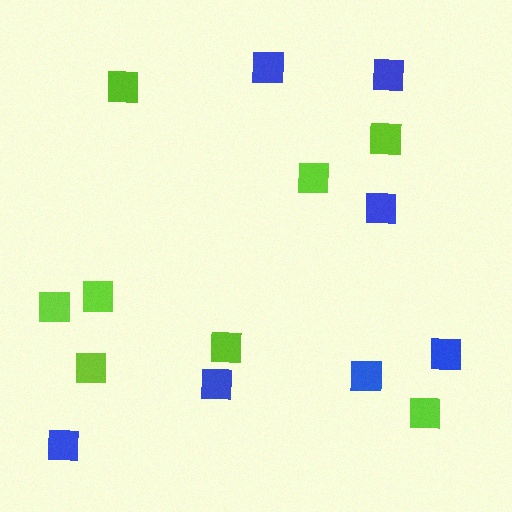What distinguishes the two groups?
There are 2 groups: one group of blue squares (7) and one group of lime squares (8).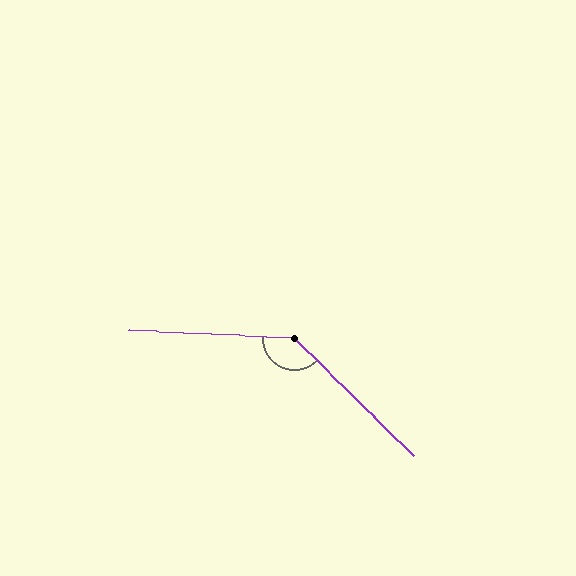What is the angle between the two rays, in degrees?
Approximately 138 degrees.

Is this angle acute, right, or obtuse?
It is obtuse.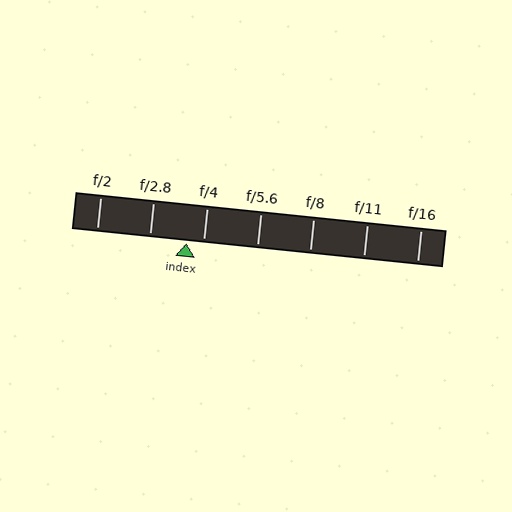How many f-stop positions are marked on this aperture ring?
There are 7 f-stop positions marked.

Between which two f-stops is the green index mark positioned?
The index mark is between f/2.8 and f/4.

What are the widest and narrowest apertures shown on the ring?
The widest aperture shown is f/2 and the narrowest is f/16.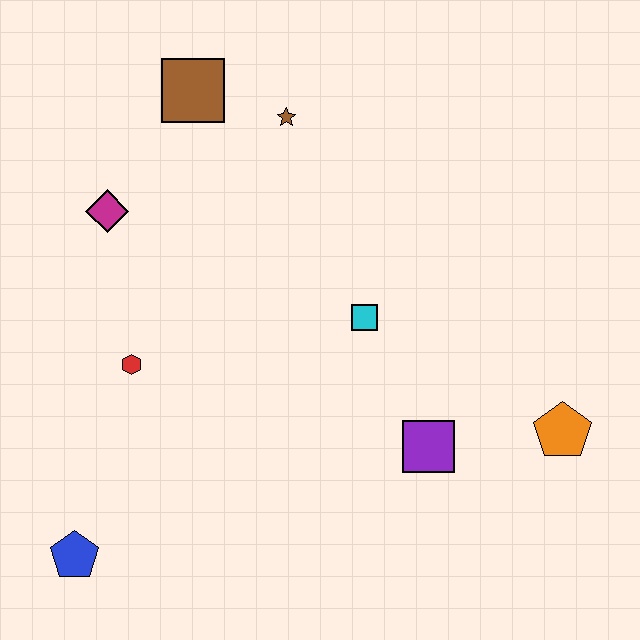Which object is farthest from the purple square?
The brown square is farthest from the purple square.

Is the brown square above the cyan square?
Yes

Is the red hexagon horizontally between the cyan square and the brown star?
No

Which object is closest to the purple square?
The orange pentagon is closest to the purple square.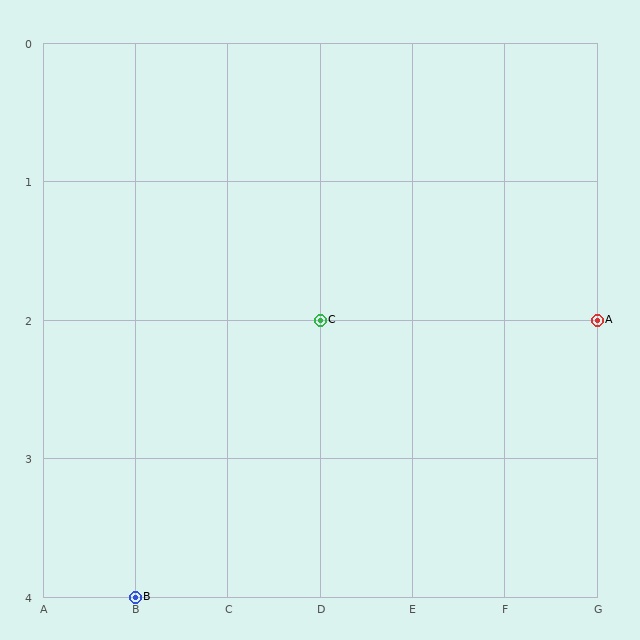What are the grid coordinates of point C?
Point C is at grid coordinates (D, 2).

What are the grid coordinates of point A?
Point A is at grid coordinates (G, 2).